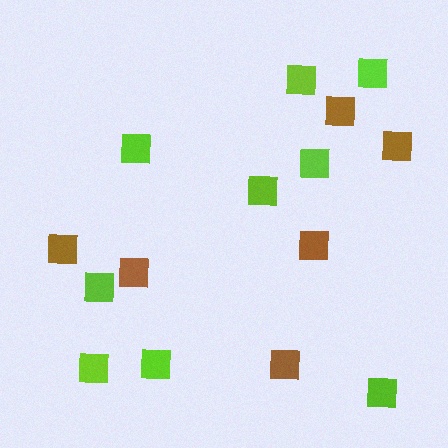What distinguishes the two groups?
There are 2 groups: one group of brown squares (6) and one group of lime squares (9).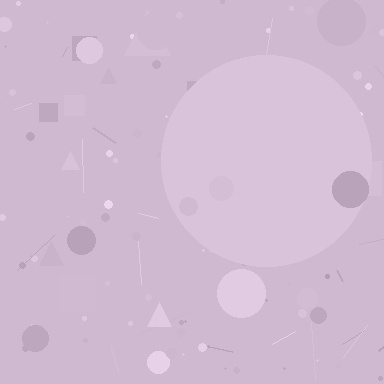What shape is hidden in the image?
A circle is hidden in the image.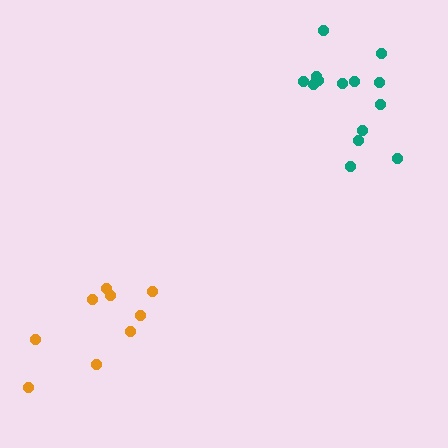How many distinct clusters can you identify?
There are 2 distinct clusters.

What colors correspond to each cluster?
The clusters are colored: orange, teal.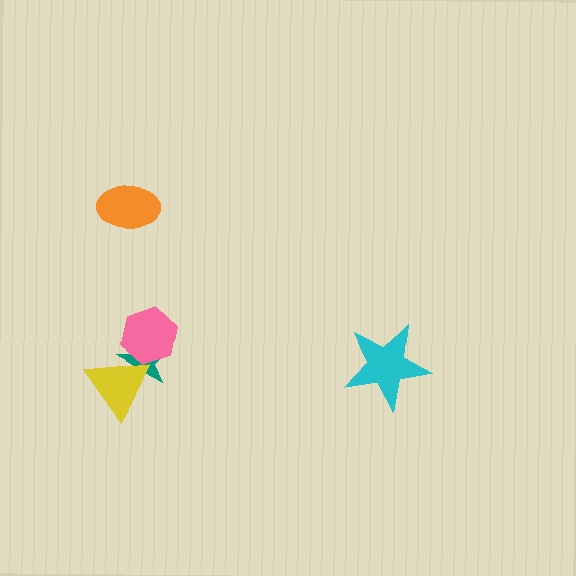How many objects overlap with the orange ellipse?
0 objects overlap with the orange ellipse.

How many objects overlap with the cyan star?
0 objects overlap with the cyan star.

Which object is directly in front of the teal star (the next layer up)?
The pink hexagon is directly in front of the teal star.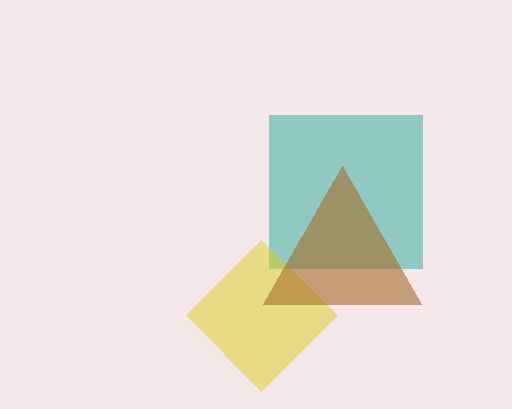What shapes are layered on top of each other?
The layered shapes are: a teal square, a yellow diamond, a brown triangle.